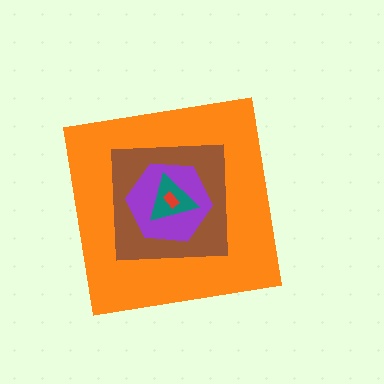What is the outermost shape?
The orange square.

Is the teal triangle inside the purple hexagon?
Yes.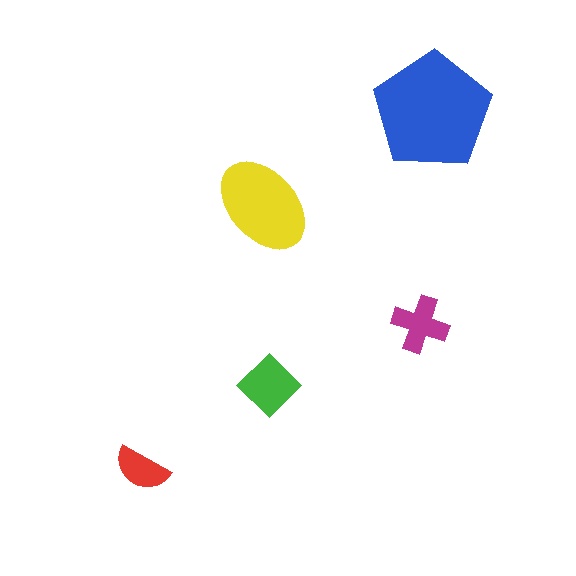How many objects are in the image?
There are 5 objects in the image.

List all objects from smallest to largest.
The red semicircle, the magenta cross, the green diamond, the yellow ellipse, the blue pentagon.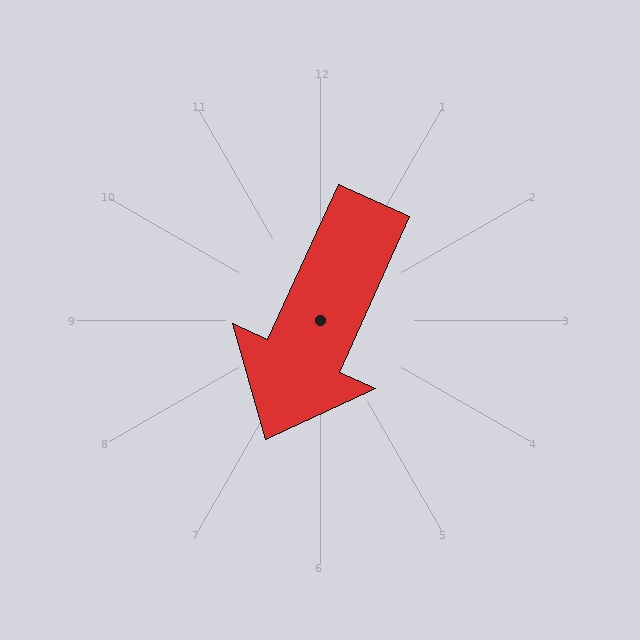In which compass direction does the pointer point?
Southwest.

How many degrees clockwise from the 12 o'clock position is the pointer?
Approximately 204 degrees.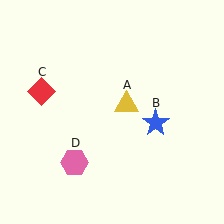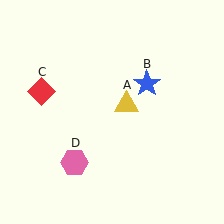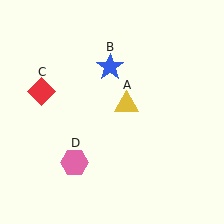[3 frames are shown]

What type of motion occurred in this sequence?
The blue star (object B) rotated counterclockwise around the center of the scene.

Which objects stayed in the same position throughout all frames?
Yellow triangle (object A) and red diamond (object C) and pink hexagon (object D) remained stationary.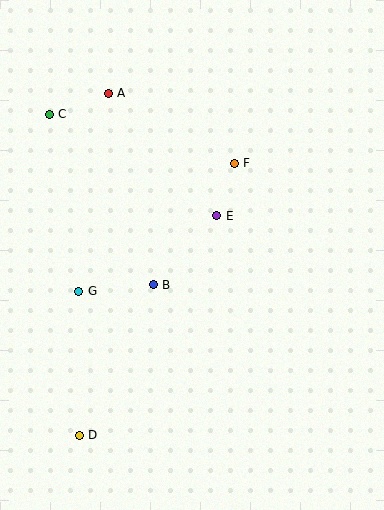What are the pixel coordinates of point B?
Point B is at (153, 285).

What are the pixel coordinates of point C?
Point C is at (49, 114).